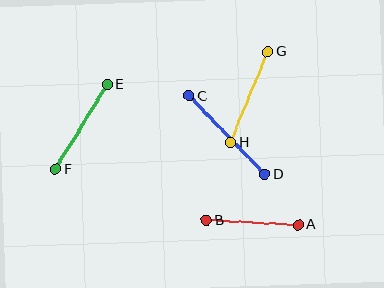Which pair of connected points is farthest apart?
Points C and D are farthest apart.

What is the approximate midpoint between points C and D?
The midpoint is at approximately (227, 135) pixels.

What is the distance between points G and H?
The distance is approximately 98 pixels.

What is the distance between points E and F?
The distance is approximately 100 pixels.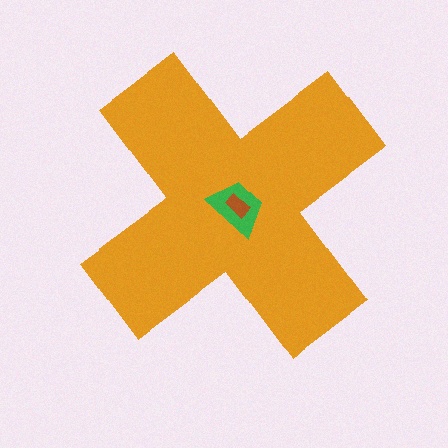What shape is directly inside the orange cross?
The green trapezoid.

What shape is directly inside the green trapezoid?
The brown rectangle.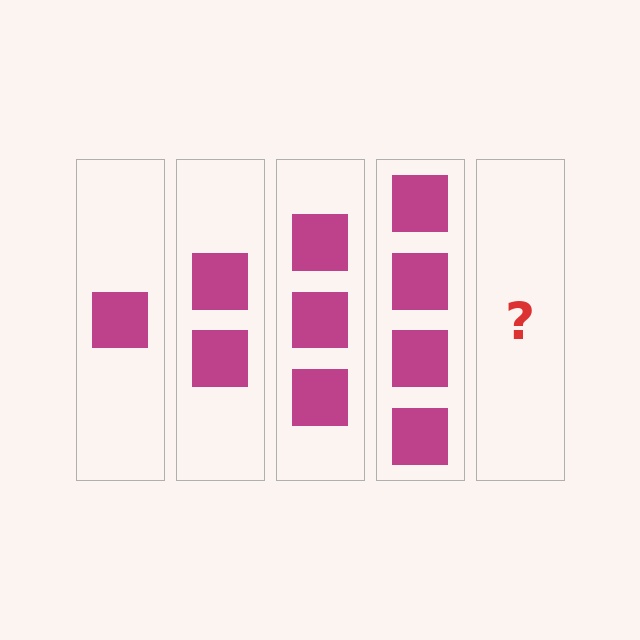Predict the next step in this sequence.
The next step is 5 squares.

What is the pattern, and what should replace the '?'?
The pattern is that each step adds one more square. The '?' should be 5 squares.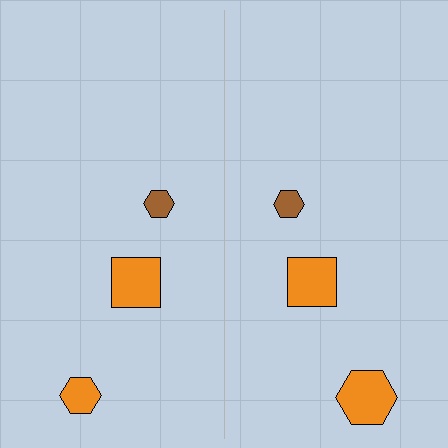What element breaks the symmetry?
The orange hexagon on the right side has a different size than its mirror counterpart.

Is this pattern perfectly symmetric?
No, the pattern is not perfectly symmetric. The orange hexagon on the right side has a different size than its mirror counterpart.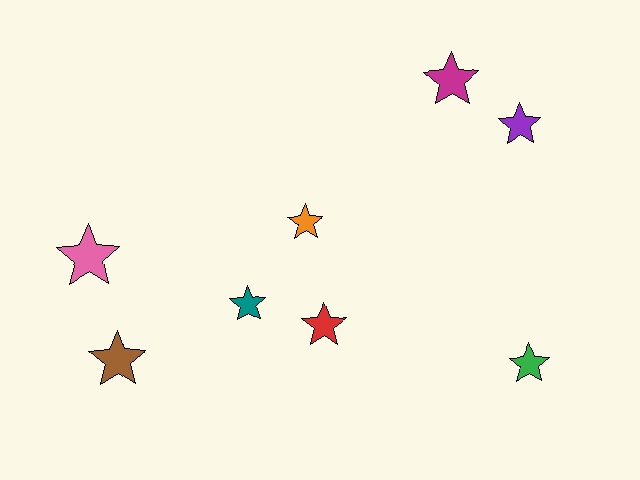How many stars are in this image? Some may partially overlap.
There are 8 stars.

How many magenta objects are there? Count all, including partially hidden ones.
There is 1 magenta object.